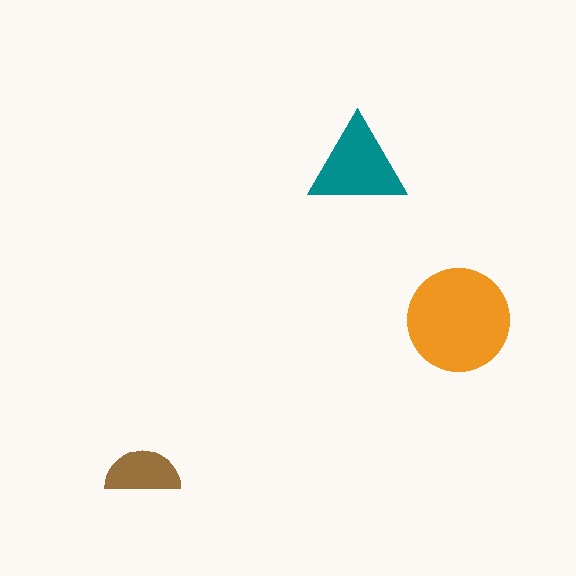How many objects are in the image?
There are 3 objects in the image.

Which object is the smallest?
The brown semicircle.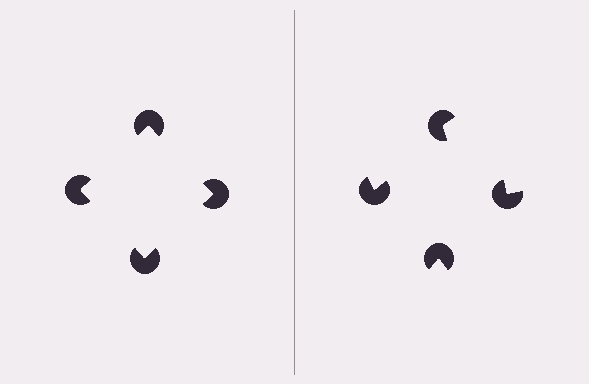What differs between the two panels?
The pac-man discs are positioned identically on both sides; only the wedge orientations differ. On the left they align to a square; on the right they are misaligned.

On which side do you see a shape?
An illusory square appears on the left side. On the right side the wedge cuts are rotated, so no coherent shape forms.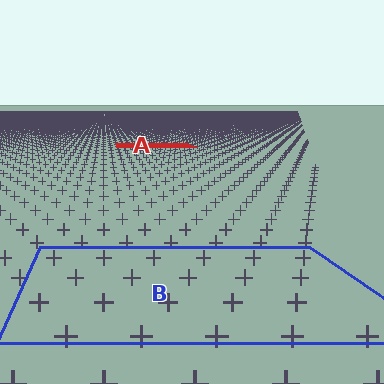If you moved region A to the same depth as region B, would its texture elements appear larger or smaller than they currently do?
They would appear larger. At a closer depth, the same texture elements are projected at a bigger on-screen size.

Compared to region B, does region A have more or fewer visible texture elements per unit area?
Region A has more texture elements per unit area — they are packed more densely because it is farther away.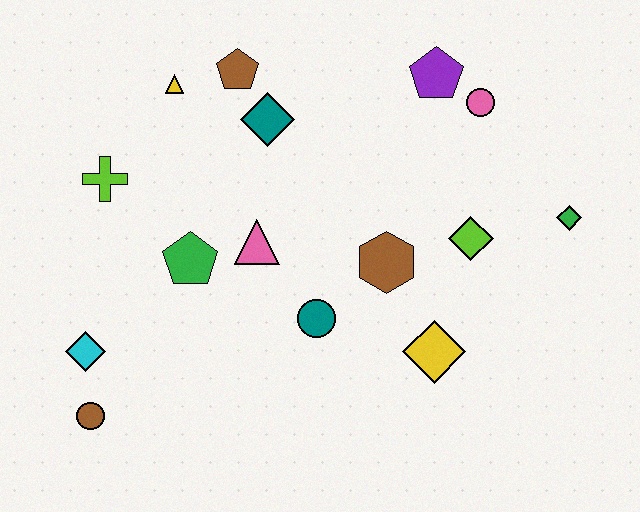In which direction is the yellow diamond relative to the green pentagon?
The yellow diamond is to the right of the green pentagon.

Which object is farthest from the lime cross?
The green diamond is farthest from the lime cross.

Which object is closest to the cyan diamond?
The brown circle is closest to the cyan diamond.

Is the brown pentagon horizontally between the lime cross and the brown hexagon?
Yes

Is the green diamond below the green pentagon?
No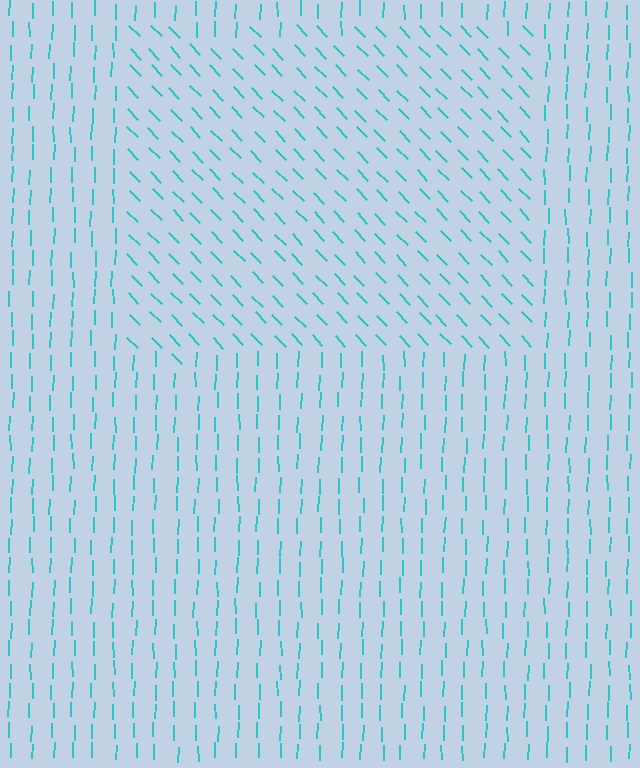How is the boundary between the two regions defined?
The boundary is defined purely by a change in line orientation (approximately 45 degrees difference). All lines are the same color and thickness.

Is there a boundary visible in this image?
Yes, there is a texture boundary formed by a change in line orientation.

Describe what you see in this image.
The image is filled with small cyan line segments. A rectangle region in the image has lines oriented differently from the surrounding lines, creating a visible texture boundary.